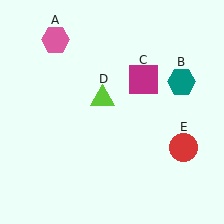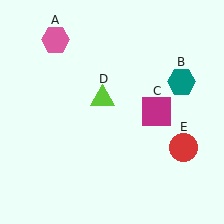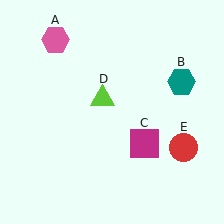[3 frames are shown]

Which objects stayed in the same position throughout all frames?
Pink hexagon (object A) and teal hexagon (object B) and lime triangle (object D) and red circle (object E) remained stationary.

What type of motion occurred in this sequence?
The magenta square (object C) rotated clockwise around the center of the scene.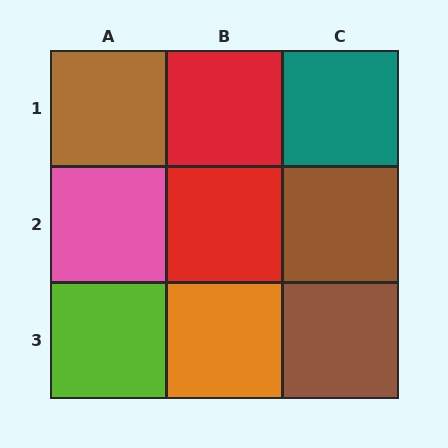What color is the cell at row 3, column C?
Brown.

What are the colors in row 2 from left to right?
Pink, red, brown.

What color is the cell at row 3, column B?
Orange.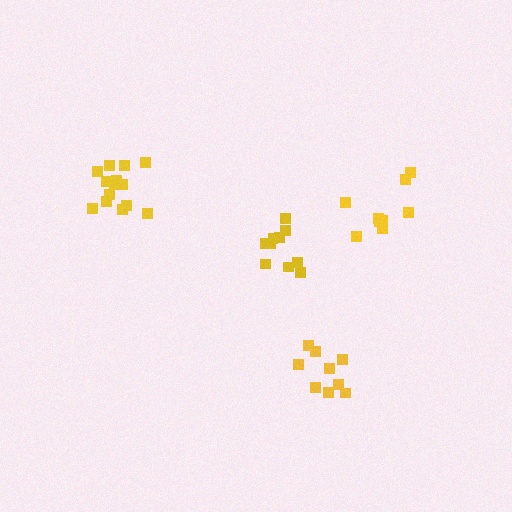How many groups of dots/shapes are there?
There are 4 groups.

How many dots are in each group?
Group 1: 14 dots, Group 2: 9 dots, Group 3: 9 dots, Group 4: 10 dots (42 total).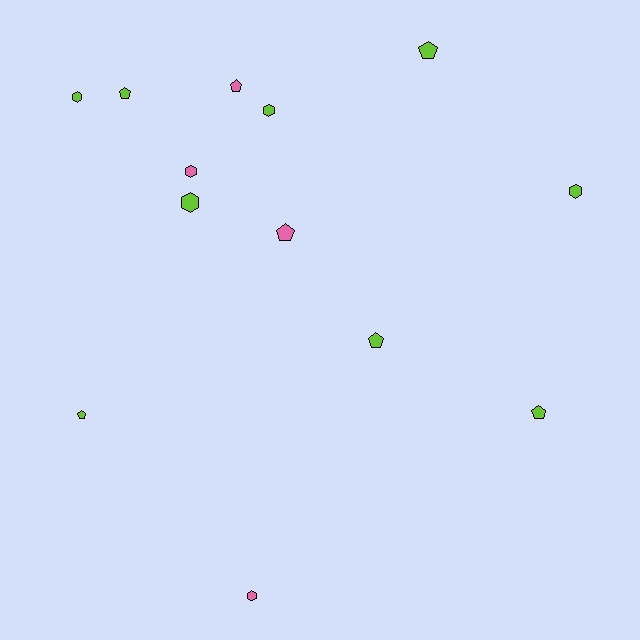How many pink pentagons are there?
There are 2 pink pentagons.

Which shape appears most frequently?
Pentagon, with 7 objects.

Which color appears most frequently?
Lime, with 9 objects.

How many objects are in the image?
There are 13 objects.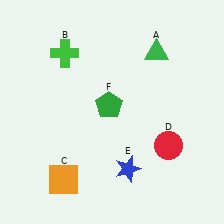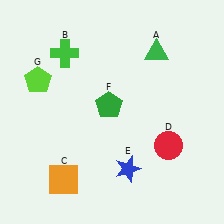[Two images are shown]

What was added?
A lime pentagon (G) was added in Image 2.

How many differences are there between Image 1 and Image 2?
There is 1 difference between the two images.